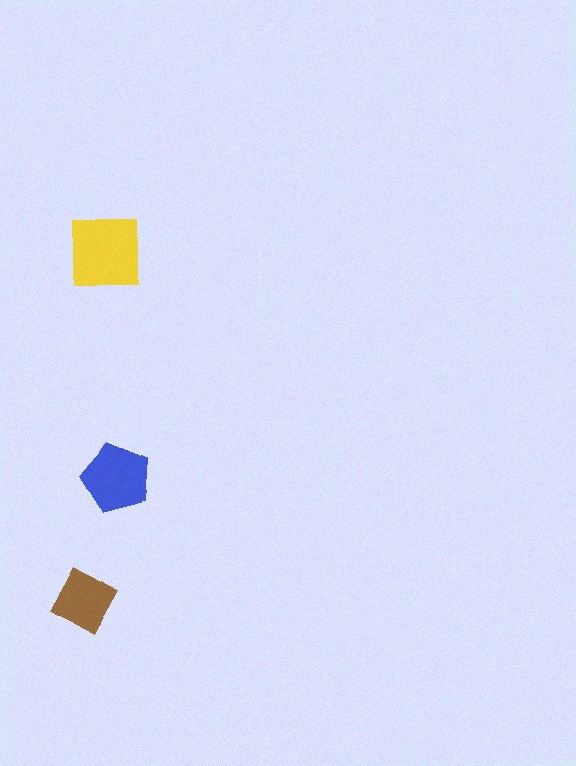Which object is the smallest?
The brown diamond.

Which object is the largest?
The yellow square.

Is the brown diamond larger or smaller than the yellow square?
Smaller.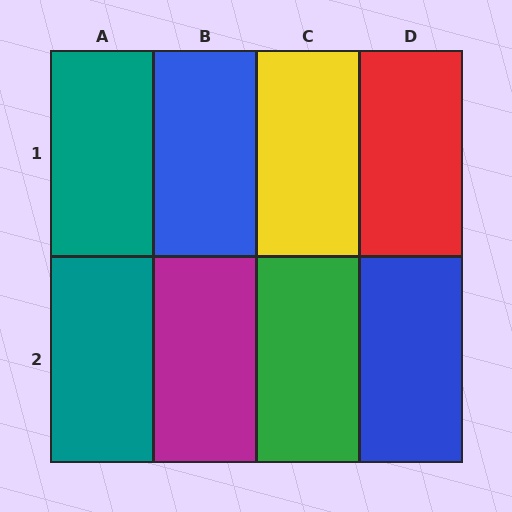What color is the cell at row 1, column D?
Red.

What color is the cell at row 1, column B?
Blue.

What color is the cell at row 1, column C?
Yellow.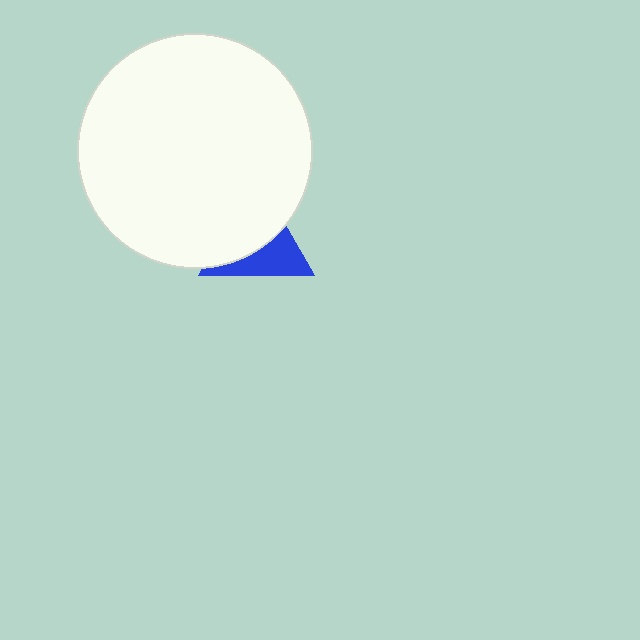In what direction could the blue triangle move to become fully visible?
The blue triangle could move down. That would shift it out from behind the white circle entirely.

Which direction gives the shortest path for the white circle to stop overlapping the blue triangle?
Moving up gives the shortest separation.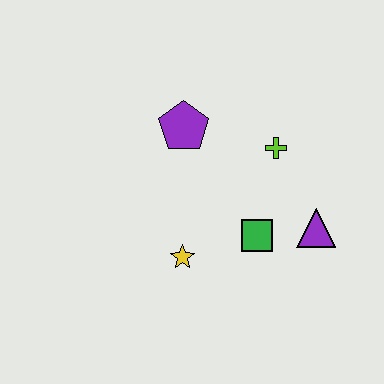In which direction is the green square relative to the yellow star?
The green square is to the right of the yellow star.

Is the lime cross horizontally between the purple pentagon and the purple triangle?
Yes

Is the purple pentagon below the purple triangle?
No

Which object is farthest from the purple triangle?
The purple pentagon is farthest from the purple triangle.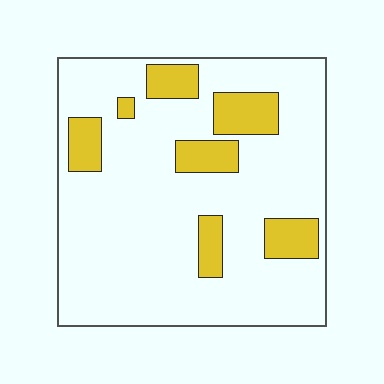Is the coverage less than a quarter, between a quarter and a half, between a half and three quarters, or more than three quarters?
Less than a quarter.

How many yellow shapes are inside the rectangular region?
7.